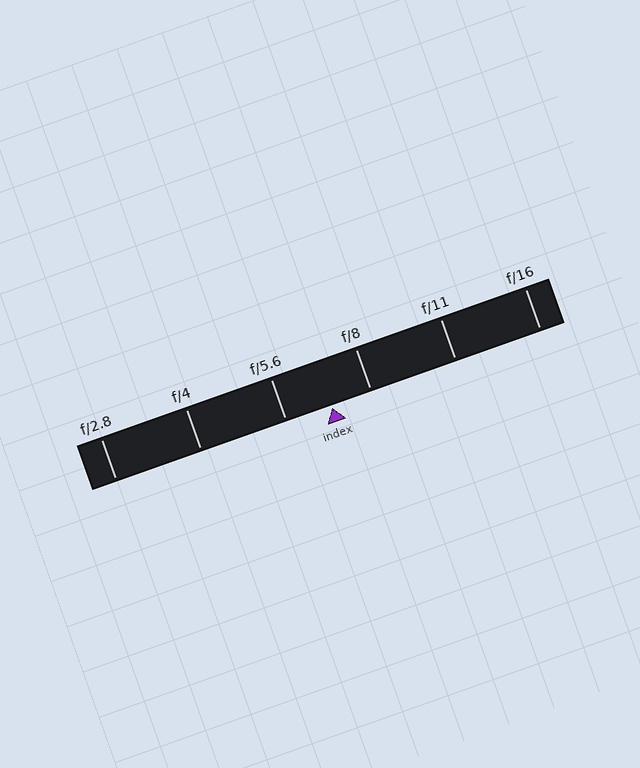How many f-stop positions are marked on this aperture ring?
There are 6 f-stop positions marked.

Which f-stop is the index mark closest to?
The index mark is closest to f/8.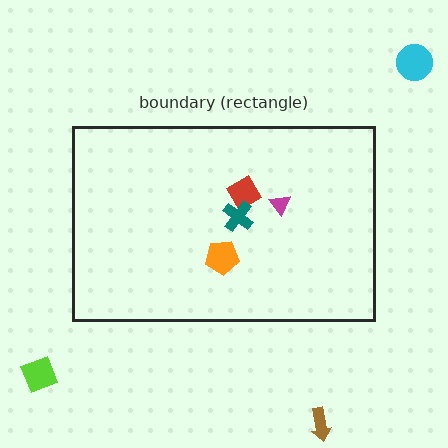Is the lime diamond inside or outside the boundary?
Outside.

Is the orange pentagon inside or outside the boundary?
Inside.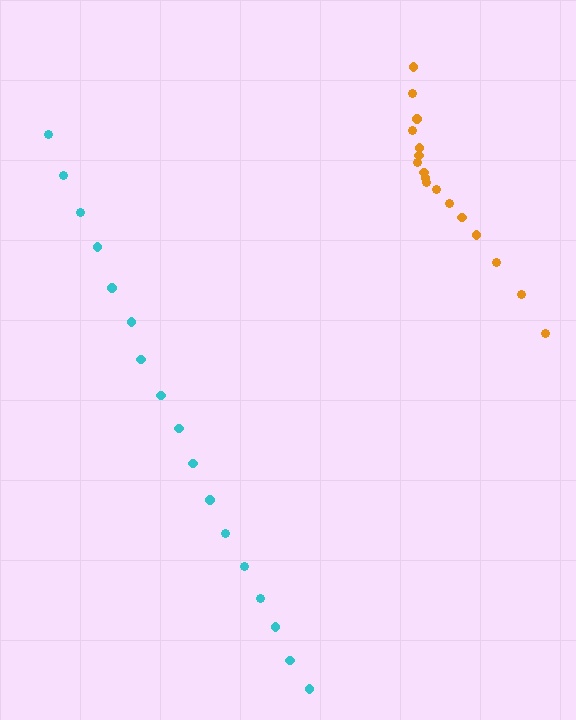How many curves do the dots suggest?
There are 2 distinct paths.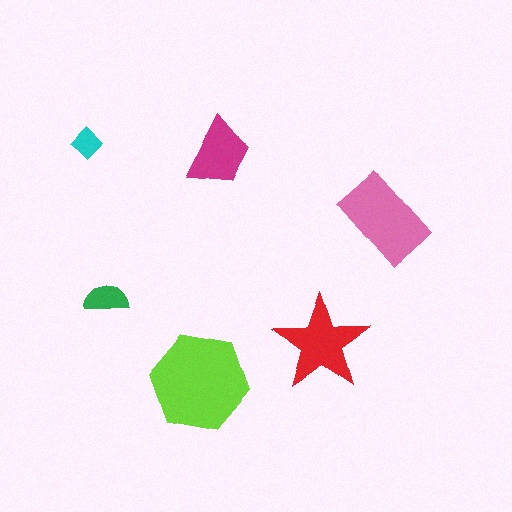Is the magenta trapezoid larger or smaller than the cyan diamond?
Larger.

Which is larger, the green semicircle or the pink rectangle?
The pink rectangle.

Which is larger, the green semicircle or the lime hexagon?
The lime hexagon.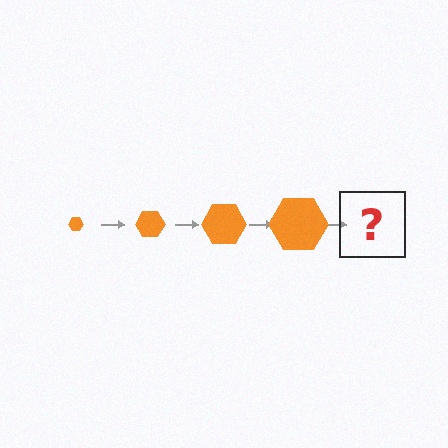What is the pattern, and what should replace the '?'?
The pattern is that the hexagon gets progressively larger each step. The '?' should be an orange hexagon, larger than the previous one.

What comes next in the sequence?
The next element should be an orange hexagon, larger than the previous one.